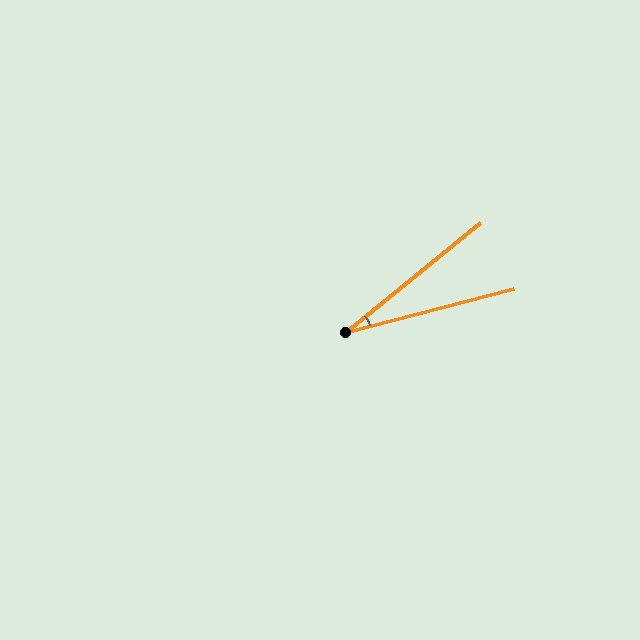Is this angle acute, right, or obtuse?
It is acute.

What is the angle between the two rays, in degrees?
Approximately 25 degrees.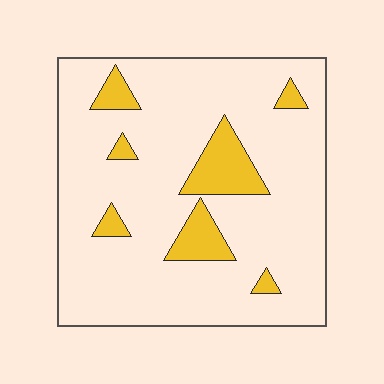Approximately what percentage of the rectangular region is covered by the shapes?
Approximately 15%.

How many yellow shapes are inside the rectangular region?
7.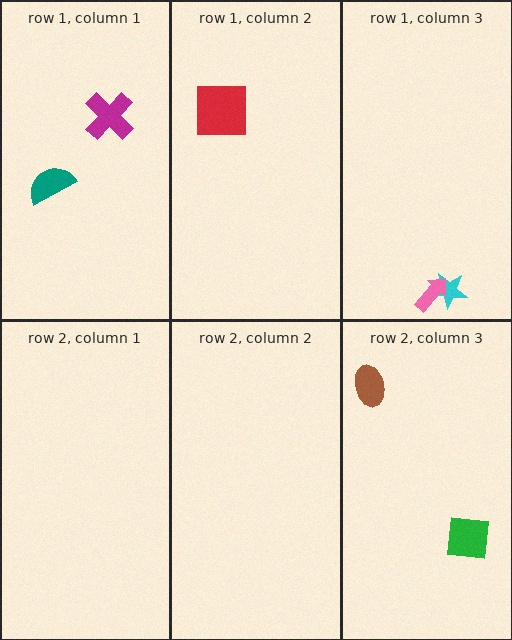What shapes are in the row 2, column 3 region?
The brown ellipse, the green square.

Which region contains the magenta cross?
The row 1, column 1 region.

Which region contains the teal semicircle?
The row 1, column 1 region.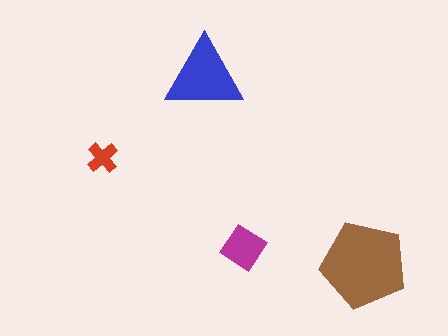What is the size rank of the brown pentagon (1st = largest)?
1st.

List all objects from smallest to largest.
The red cross, the magenta diamond, the blue triangle, the brown pentagon.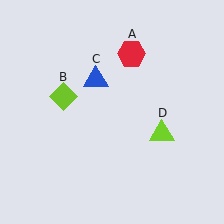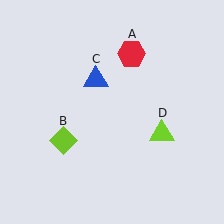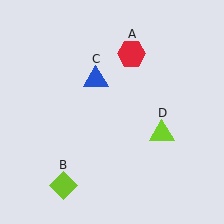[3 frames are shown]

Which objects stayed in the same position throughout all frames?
Red hexagon (object A) and blue triangle (object C) and lime triangle (object D) remained stationary.